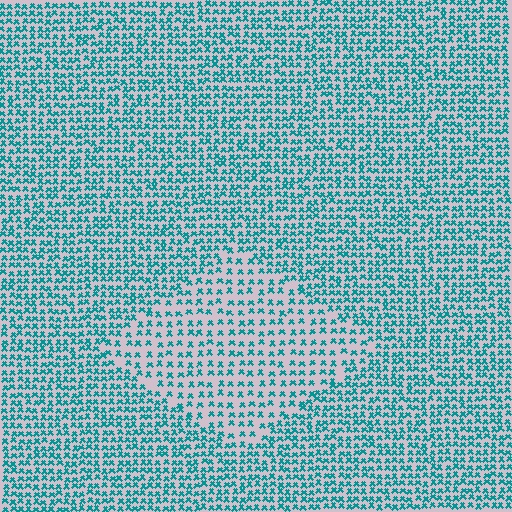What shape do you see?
I see a diamond.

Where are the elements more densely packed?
The elements are more densely packed outside the diamond boundary.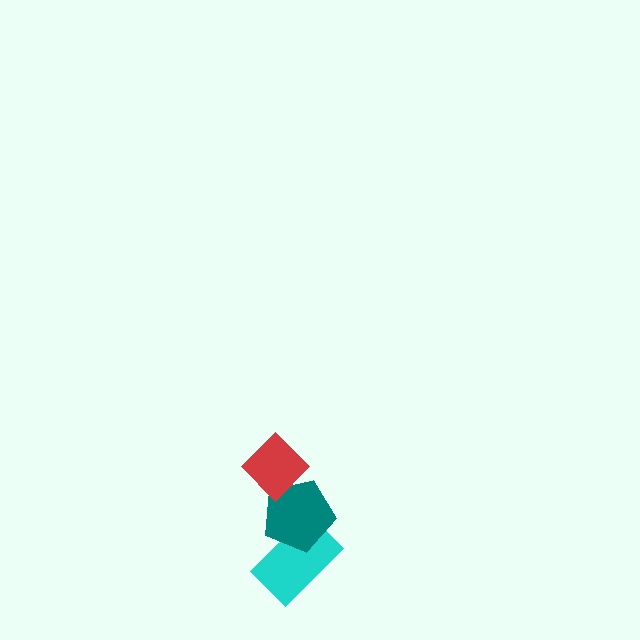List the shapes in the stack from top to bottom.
From top to bottom: the red diamond, the teal pentagon, the cyan rectangle.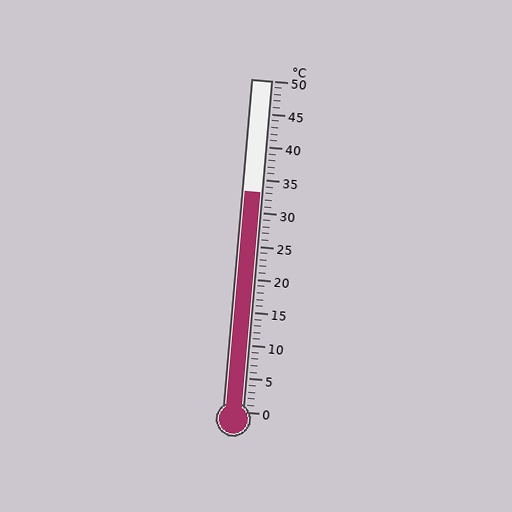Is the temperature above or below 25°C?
The temperature is above 25°C.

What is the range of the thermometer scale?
The thermometer scale ranges from 0°C to 50°C.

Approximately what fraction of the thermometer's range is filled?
The thermometer is filled to approximately 65% of its range.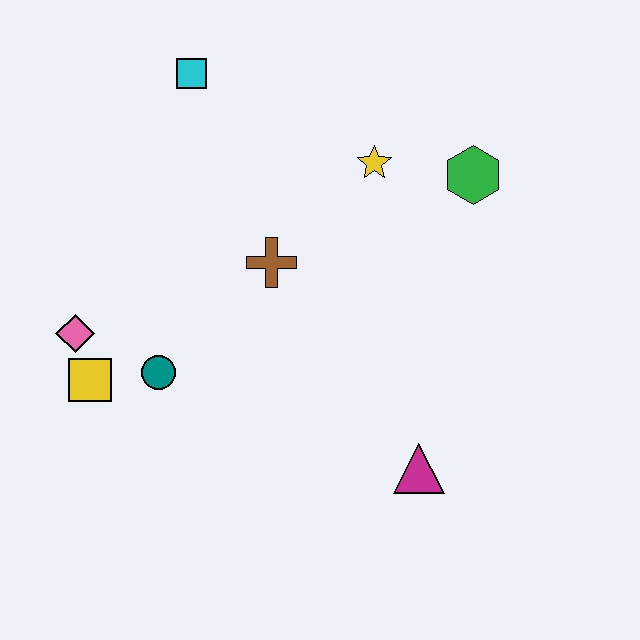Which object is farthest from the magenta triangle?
The cyan square is farthest from the magenta triangle.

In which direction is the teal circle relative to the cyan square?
The teal circle is below the cyan square.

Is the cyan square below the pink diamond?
No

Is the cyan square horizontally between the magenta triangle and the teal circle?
Yes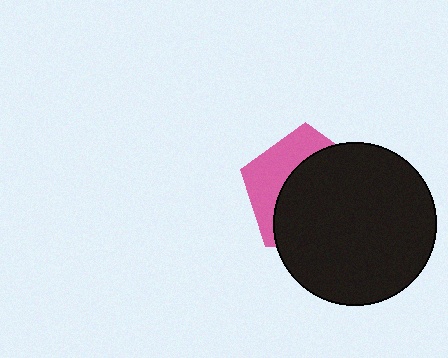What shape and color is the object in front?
The object in front is a black circle.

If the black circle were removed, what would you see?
You would see the complete pink pentagon.